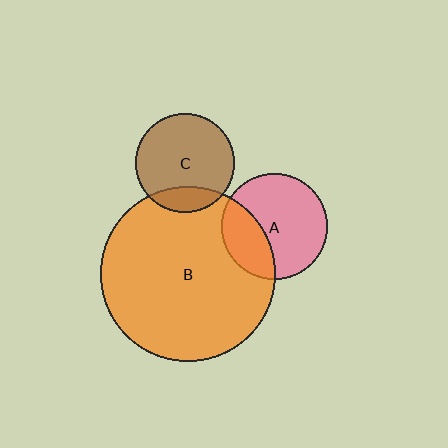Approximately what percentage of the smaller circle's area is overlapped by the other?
Approximately 30%.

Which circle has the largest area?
Circle B (orange).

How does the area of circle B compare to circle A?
Approximately 2.7 times.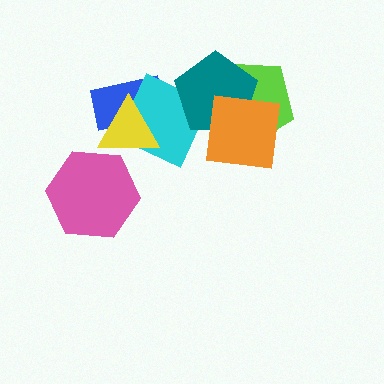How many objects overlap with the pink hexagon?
1 object overlaps with the pink hexagon.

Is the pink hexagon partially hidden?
No, no other shape covers it.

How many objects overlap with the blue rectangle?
2 objects overlap with the blue rectangle.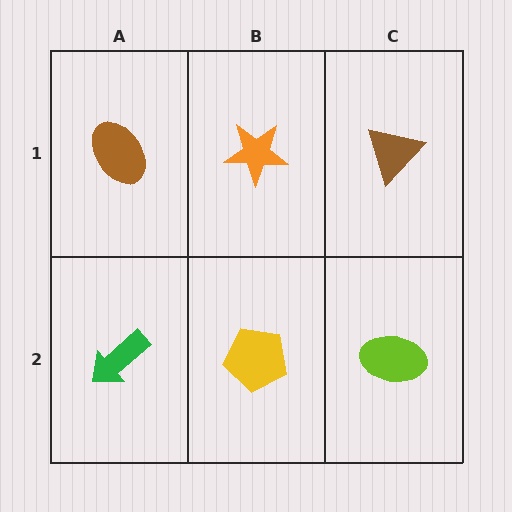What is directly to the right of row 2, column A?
A yellow pentagon.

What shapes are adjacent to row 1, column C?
A lime ellipse (row 2, column C), an orange star (row 1, column B).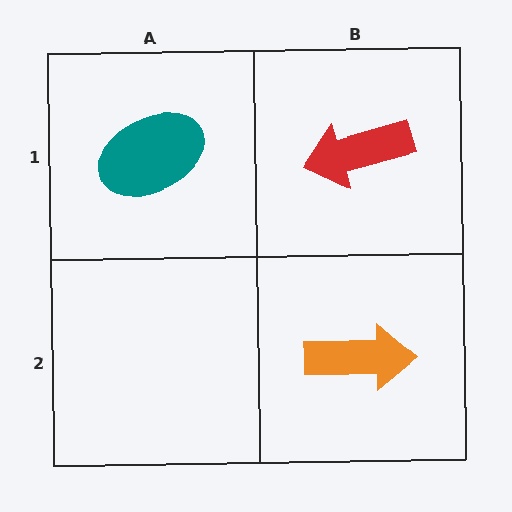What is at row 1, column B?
A red arrow.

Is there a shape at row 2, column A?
No, that cell is empty.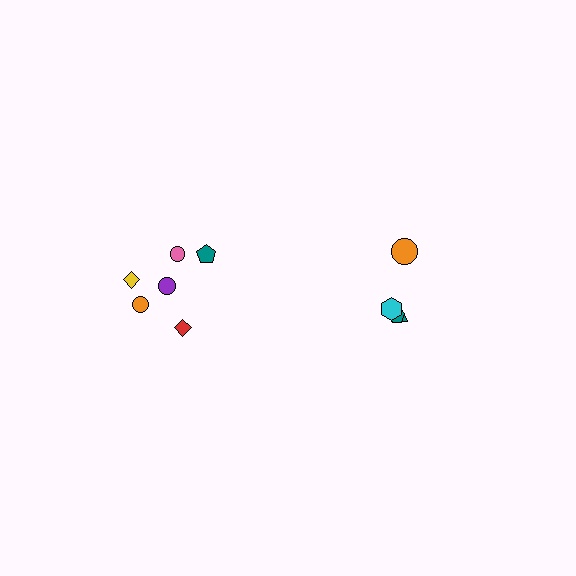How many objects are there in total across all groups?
There are 10 objects.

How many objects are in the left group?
There are 6 objects.